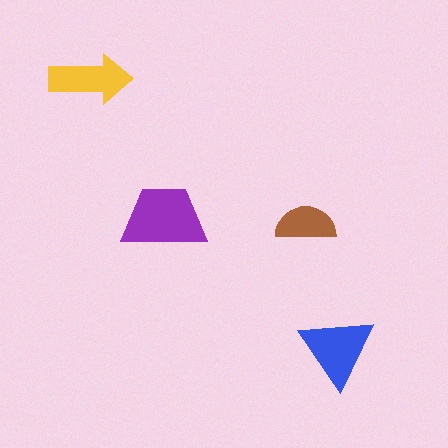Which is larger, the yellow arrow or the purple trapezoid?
The purple trapezoid.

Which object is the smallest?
The brown semicircle.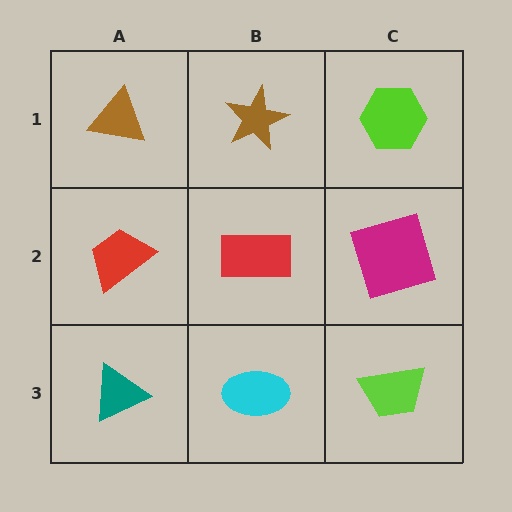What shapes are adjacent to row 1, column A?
A red trapezoid (row 2, column A), a brown star (row 1, column B).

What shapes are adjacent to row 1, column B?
A red rectangle (row 2, column B), a brown triangle (row 1, column A), a lime hexagon (row 1, column C).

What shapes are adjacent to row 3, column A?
A red trapezoid (row 2, column A), a cyan ellipse (row 3, column B).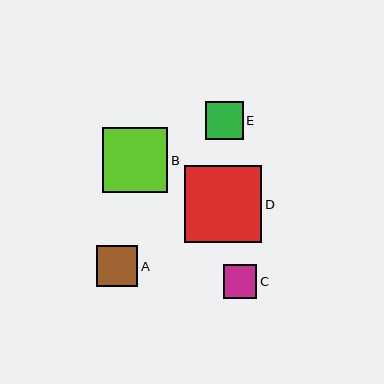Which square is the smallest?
Square C is the smallest with a size of approximately 34 pixels.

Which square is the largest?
Square D is the largest with a size of approximately 77 pixels.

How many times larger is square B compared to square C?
Square B is approximately 1.9 times the size of square C.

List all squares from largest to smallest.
From largest to smallest: D, B, A, E, C.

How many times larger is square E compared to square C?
Square E is approximately 1.1 times the size of square C.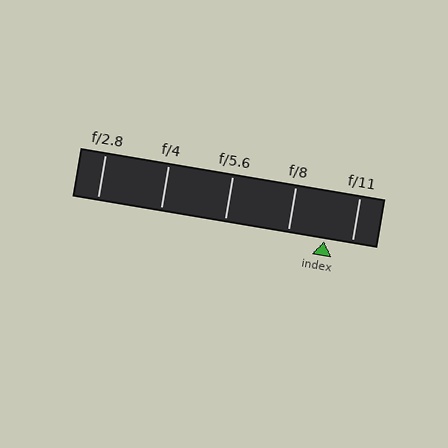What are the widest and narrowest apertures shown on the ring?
The widest aperture shown is f/2.8 and the narrowest is f/11.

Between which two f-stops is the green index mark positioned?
The index mark is between f/8 and f/11.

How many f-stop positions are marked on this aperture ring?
There are 5 f-stop positions marked.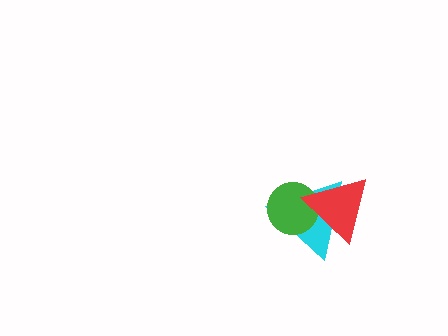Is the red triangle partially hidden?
No, no other shape covers it.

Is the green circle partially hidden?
Yes, it is partially covered by another shape.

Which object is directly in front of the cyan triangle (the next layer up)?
The green circle is directly in front of the cyan triangle.